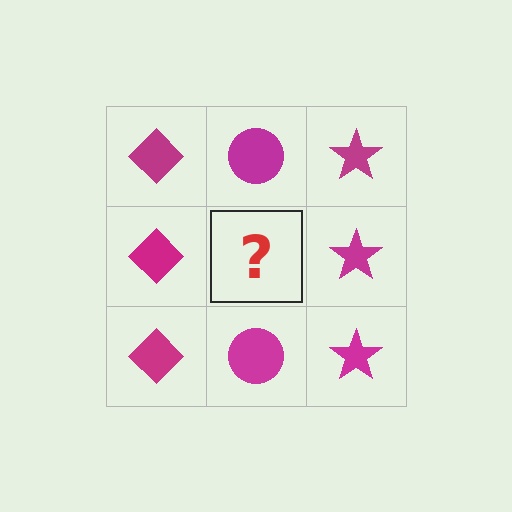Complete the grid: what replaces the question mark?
The question mark should be replaced with a magenta circle.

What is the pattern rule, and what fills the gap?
The rule is that each column has a consistent shape. The gap should be filled with a magenta circle.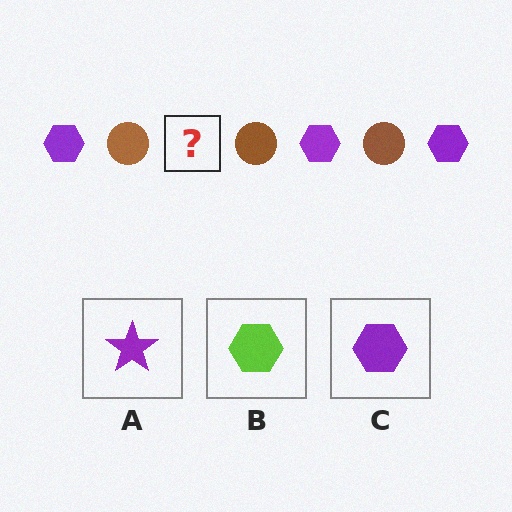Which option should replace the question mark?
Option C.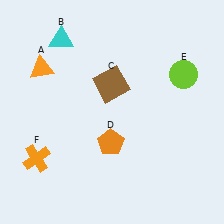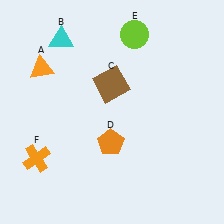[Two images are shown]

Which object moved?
The lime circle (E) moved left.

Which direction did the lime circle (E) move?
The lime circle (E) moved left.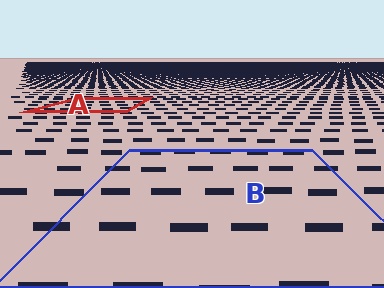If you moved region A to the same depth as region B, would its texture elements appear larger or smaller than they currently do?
They would appear larger. At a closer depth, the same texture elements are projected at a bigger on-screen size.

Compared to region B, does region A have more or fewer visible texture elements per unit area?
Region A has more texture elements per unit area — they are packed more densely because it is farther away.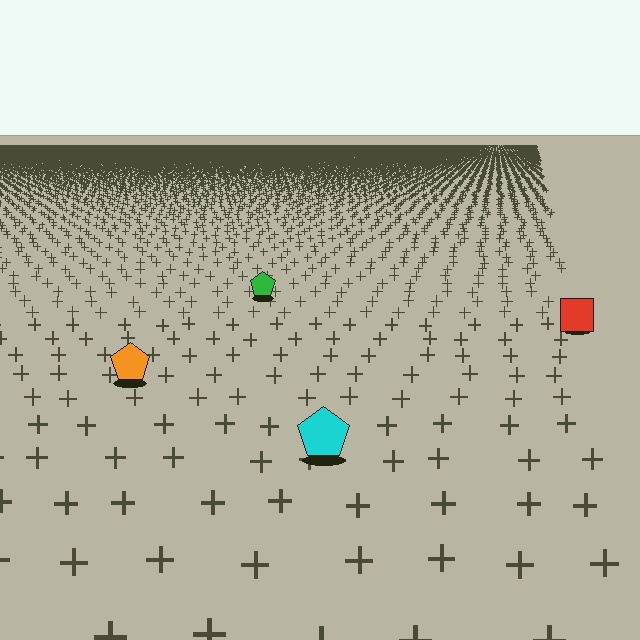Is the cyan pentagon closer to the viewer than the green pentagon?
Yes. The cyan pentagon is closer — you can tell from the texture gradient: the ground texture is coarser near it.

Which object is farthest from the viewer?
The green pentagon is farthest from the viewer. It appears smaller and the ground texture around it is denser.